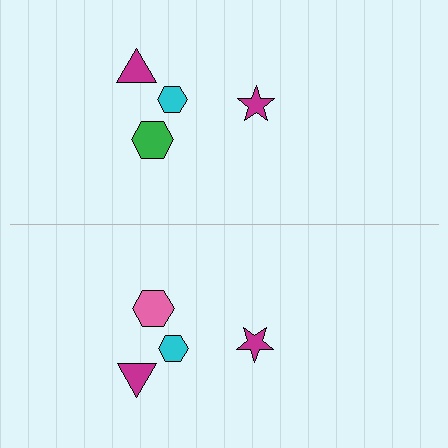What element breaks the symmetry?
The pink hexagon on the bottom side breaks the symmetry — its mirror counterpart is green.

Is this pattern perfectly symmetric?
No, the pattern is not perfectly symmetric. The pink hexagon on the bottom side breaks the symmetry — its mirror counterpart is green.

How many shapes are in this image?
There are 8 shapes in this image.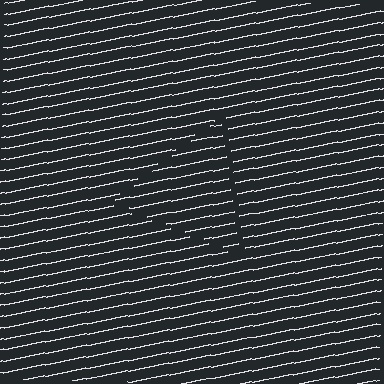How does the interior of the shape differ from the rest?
The interior of the shape contains the same grating, shifted by half a period — the contour is defined by the phase discontinuity where line-ends from the inner and outer gratings abut.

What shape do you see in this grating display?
An illusory triangle. The interior of the shape contains the same grating, shifted by half a period — the contour is defined by the phase discontinuity where line-ends from the inner and outer gratings abut.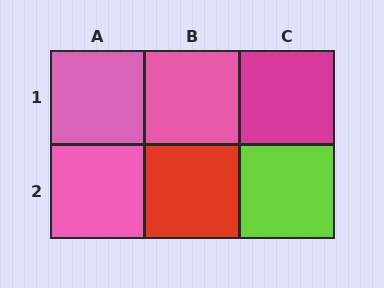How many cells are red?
1 cell is red.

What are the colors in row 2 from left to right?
Pink, red, lime.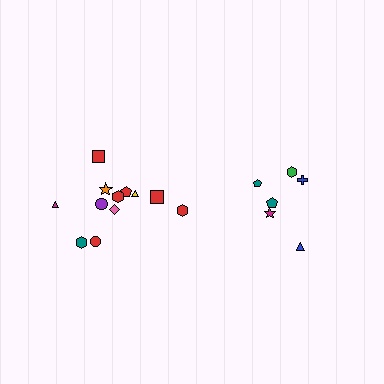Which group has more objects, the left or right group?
The left group.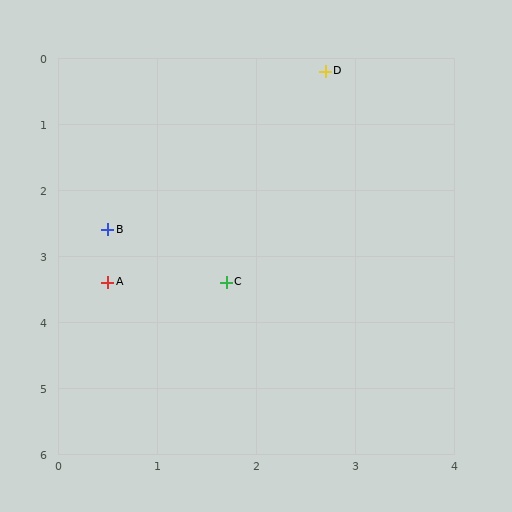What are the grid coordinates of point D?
Point D is at approximately (2.7, 0.2).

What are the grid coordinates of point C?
Point C is at approximately (1.7, 3.4).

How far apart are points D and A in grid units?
Points D and A are about 3.9 grid units apart.